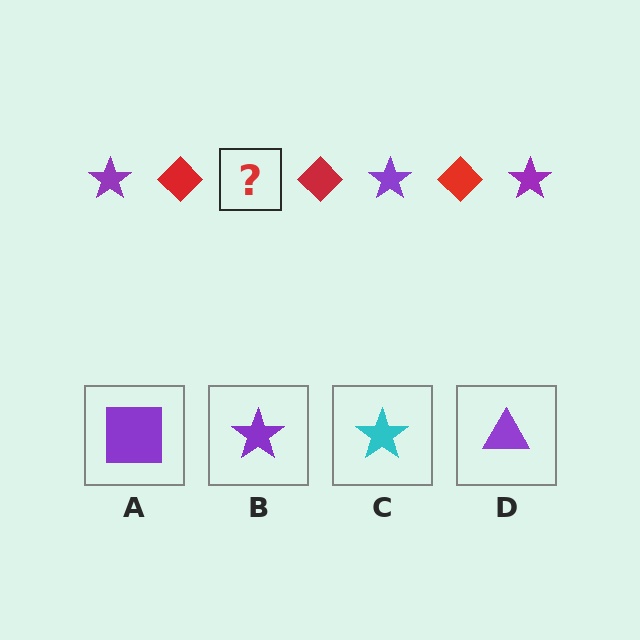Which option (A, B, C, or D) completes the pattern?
B.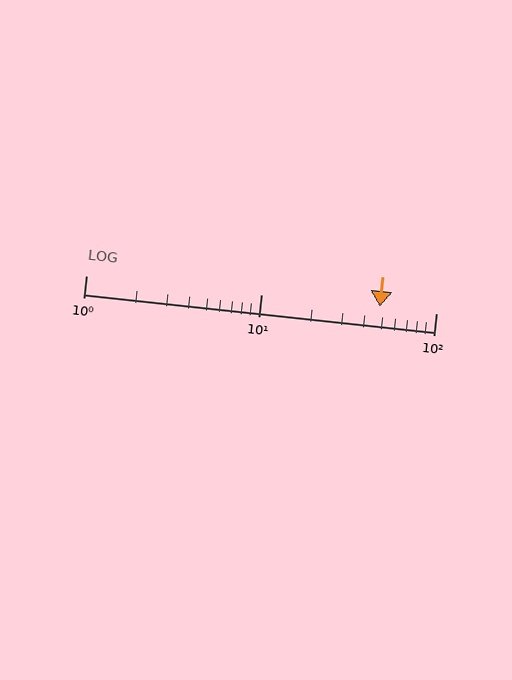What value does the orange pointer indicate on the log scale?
The pointer indicates approximately 48.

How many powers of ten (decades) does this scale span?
The scale spans 2 decades, from 1 to 100.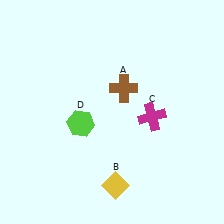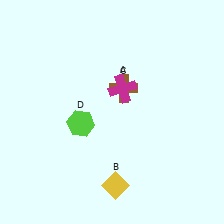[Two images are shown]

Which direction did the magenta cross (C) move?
The magenta cross (C) moved left.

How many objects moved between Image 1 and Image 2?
1 object moved between the two images.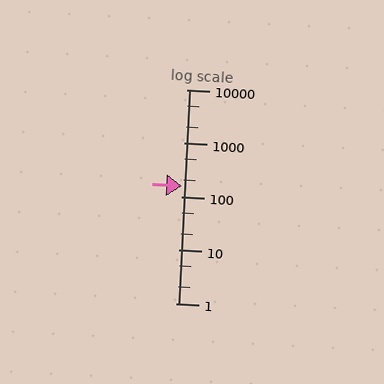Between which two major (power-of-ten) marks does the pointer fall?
The pointer is between 100 and 1000.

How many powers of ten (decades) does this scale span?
The scale spans 4 decades, from 1 to 10000.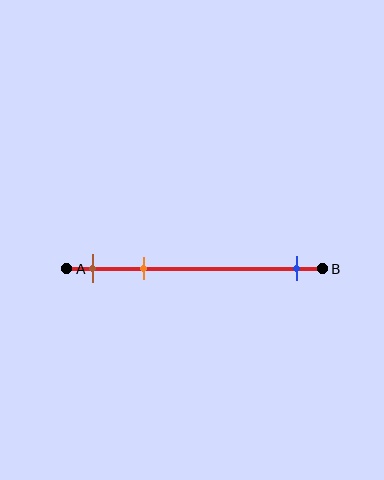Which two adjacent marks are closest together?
The brown and orange marks are the closest adjacent pair.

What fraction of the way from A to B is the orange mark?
The orange mark is approximately 30% (0.3) of the way from A to B.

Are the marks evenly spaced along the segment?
No, the marks are not evenly spaced.